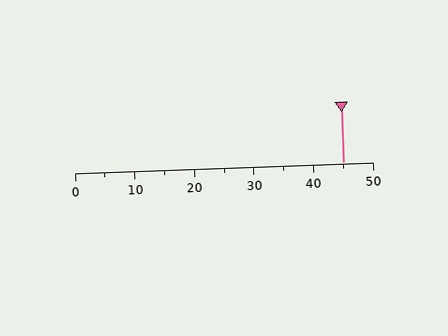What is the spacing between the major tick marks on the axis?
The major ticks are spaced 10 apart.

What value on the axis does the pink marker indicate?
The marker indicates approximately 45.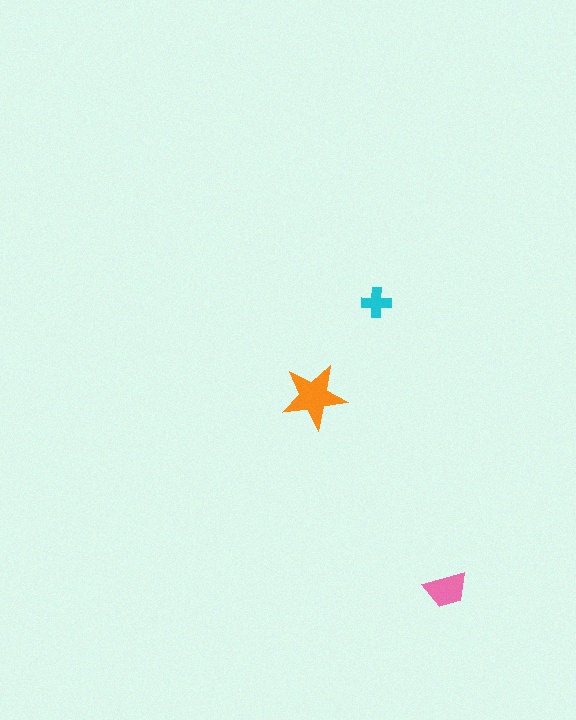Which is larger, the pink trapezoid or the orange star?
The orange star.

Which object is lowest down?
The pink trapezoid is bottommost.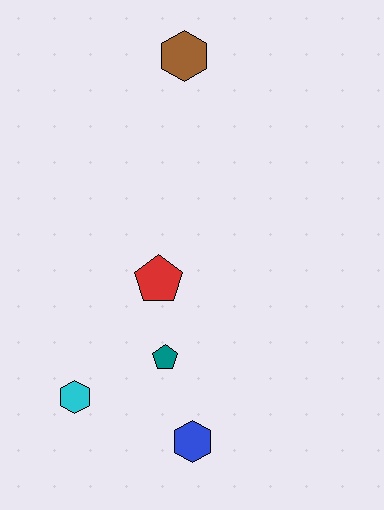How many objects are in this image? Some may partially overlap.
There are 5 objects.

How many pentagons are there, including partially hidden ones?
There are 2 pentagons.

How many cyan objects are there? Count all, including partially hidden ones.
There is 1 cyan object.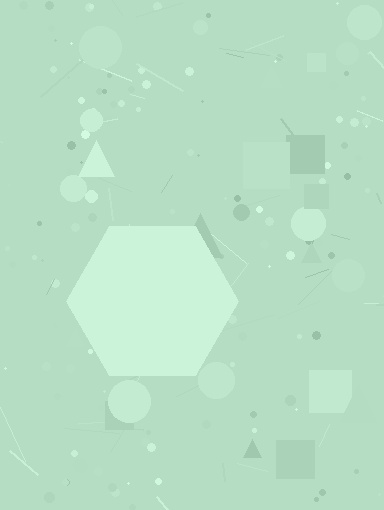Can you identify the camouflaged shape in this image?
The camouflaged shape is a hexagon.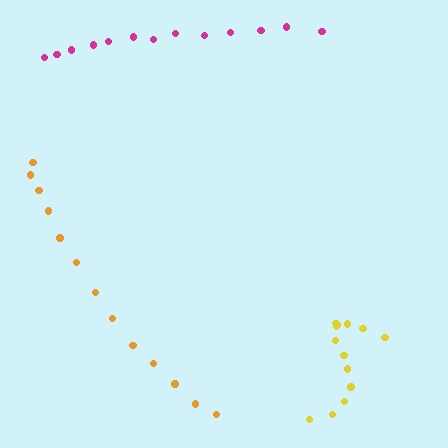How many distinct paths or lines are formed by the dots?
There are 3 distinct paths.